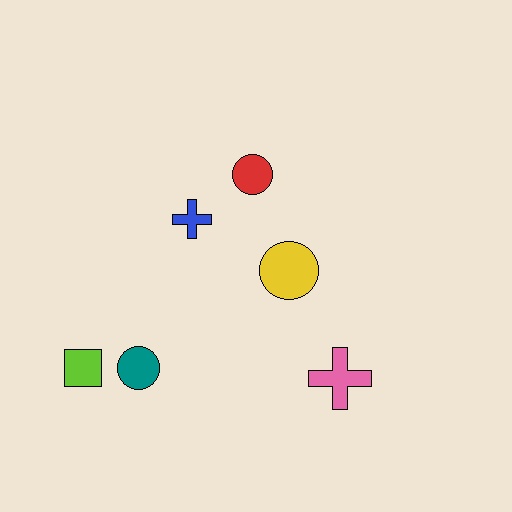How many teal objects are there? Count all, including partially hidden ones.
There is 1 teal object.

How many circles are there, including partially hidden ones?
There are 3 circles.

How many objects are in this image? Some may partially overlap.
There are 6 objects.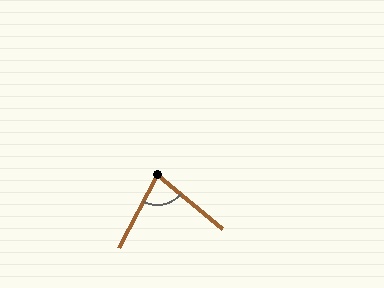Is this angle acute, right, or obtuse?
It is acute.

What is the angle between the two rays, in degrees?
Approximately 77 degrees.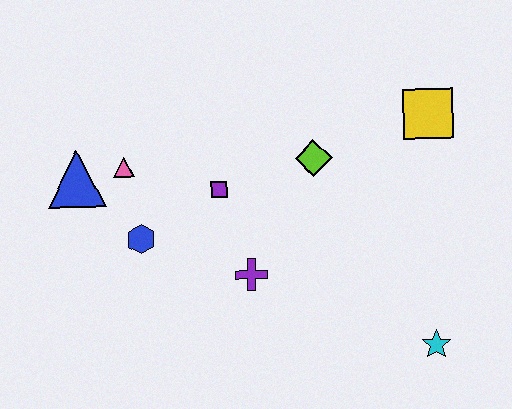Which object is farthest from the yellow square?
The blue triangle is farthest from the yellow square.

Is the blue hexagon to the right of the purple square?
No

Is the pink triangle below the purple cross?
No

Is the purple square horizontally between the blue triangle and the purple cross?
Yes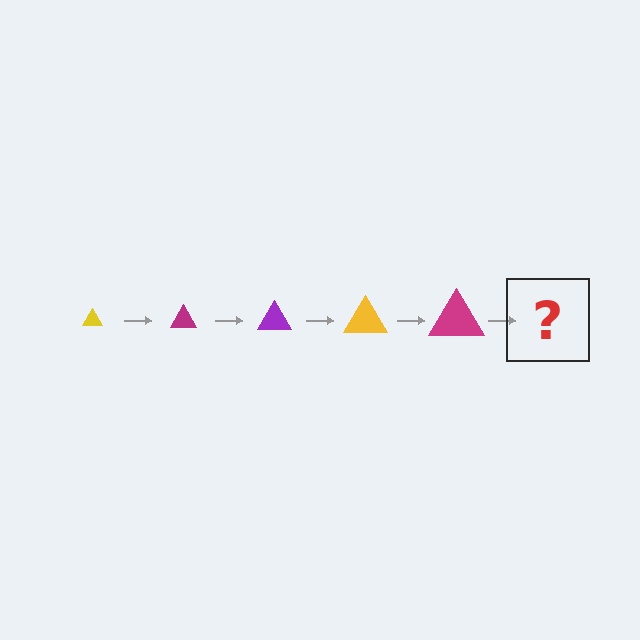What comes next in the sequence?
The next element should be a purple triangle, larger than the previous one.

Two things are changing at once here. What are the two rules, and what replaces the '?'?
The two rules are that the triangle grows larger each step and the color cycles through yellow, magenta, and purple. The '?' should be a purple triangle, larger than the previous one.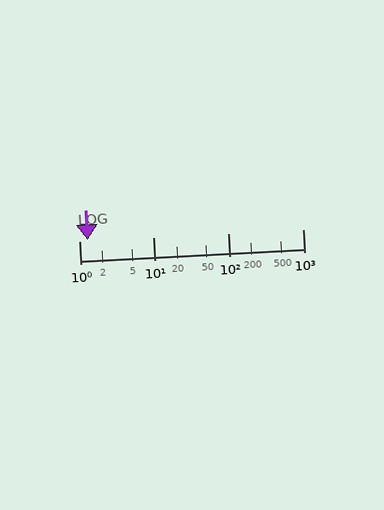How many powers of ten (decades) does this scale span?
The scale spans 3 decades, from 1 to 1000.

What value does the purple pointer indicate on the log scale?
The pointer indicates approximately 1.3.